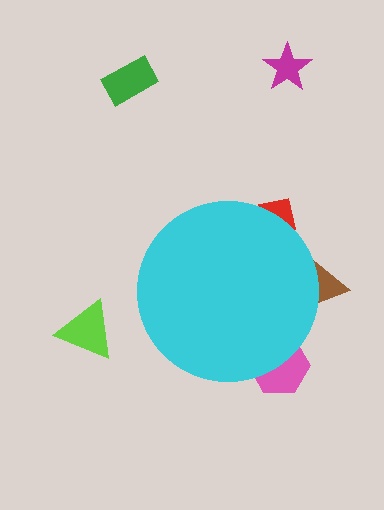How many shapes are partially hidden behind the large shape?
3 shapes are partially hidden.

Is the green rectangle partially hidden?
No, the green rectangle is fully visible.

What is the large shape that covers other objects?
A cyan circle.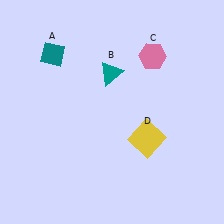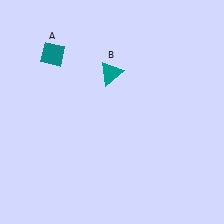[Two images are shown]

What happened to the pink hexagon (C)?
The pink hexagon (C) was removed in Image 2. It was in the top-right area of Image 1.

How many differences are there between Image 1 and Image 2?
There are 2 differences between the two images.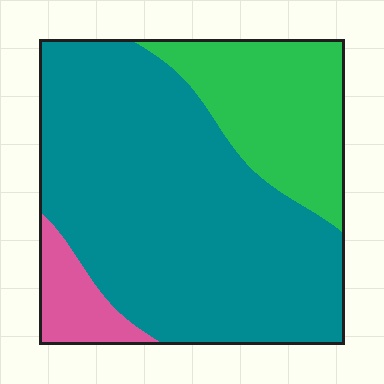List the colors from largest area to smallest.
From largest to smallest: teal, green, pink.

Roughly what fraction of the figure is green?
Green covers about 25% of the figure.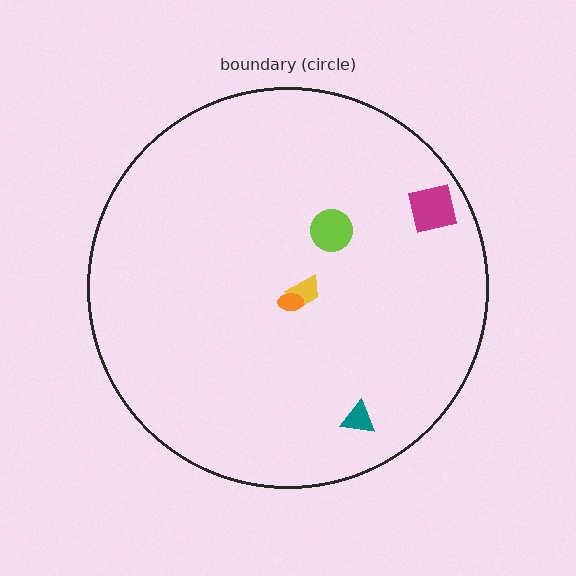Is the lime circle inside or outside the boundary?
Inside.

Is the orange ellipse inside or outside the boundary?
Inside.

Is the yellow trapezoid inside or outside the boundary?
Inside.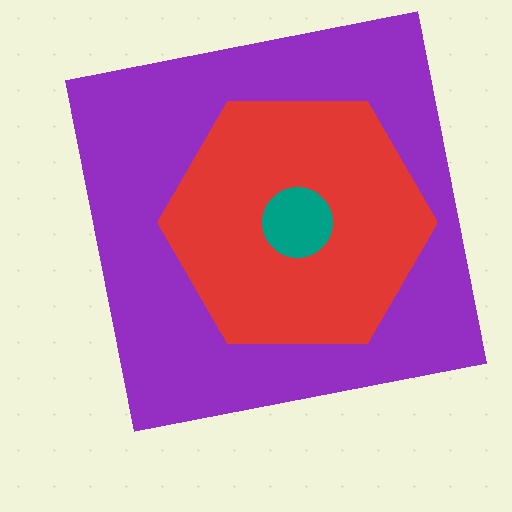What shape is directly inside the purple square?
The red hexagon.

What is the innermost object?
The teal circle.